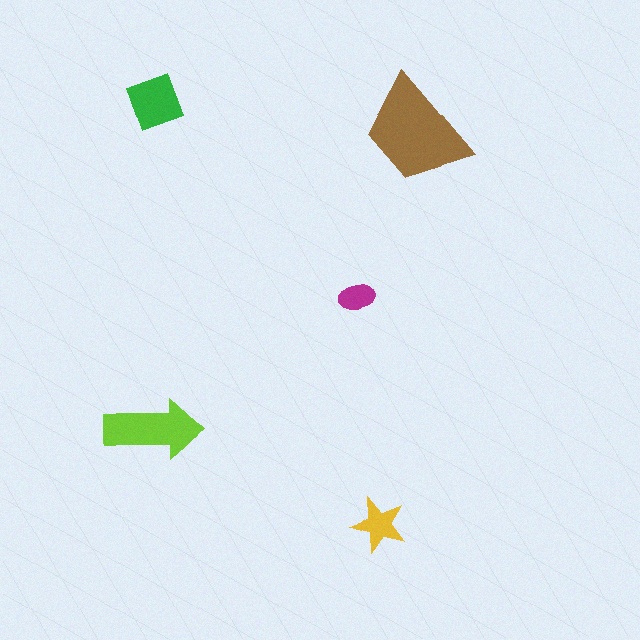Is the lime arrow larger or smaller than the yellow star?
Larger.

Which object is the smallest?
The magenta ellipse.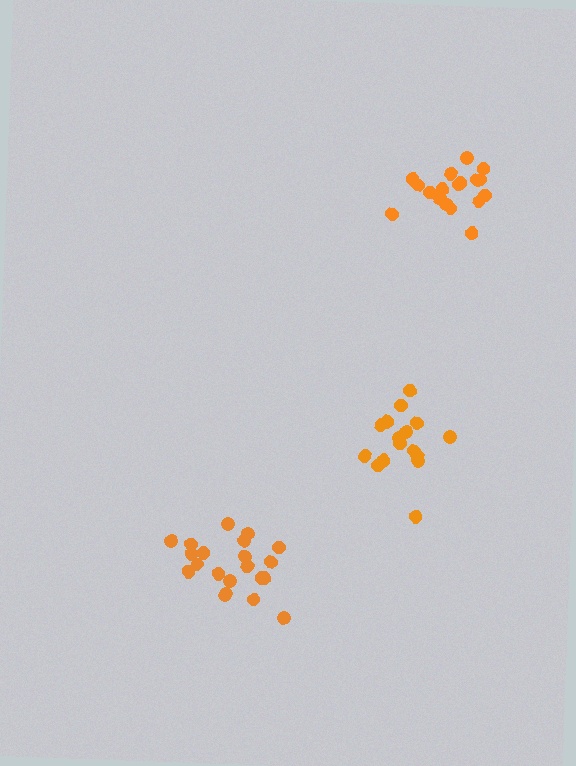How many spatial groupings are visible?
There are 3 spatial groupings.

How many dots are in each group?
Group 1: 21 dots, Group 2: 16 dots, Group 3: 18 dots (55 total).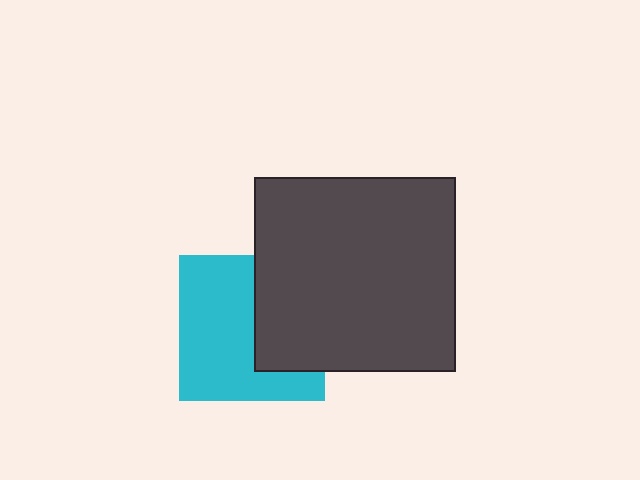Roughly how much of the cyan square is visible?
About half of it is visible (roughly 61%).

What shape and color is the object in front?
The object in front is a dark gray rectangle.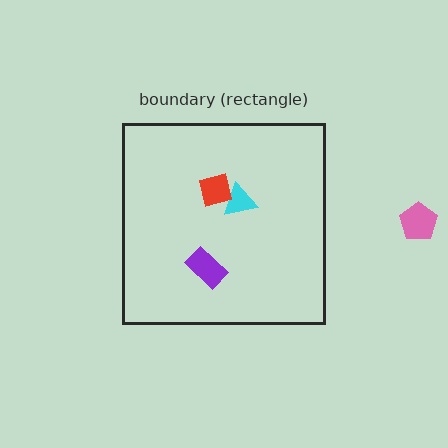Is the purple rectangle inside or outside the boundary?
Inside.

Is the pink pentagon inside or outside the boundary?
Outside.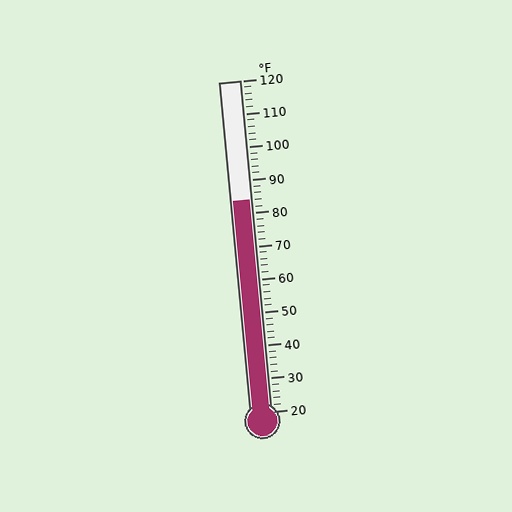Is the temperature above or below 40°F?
The temperature is above 40°F.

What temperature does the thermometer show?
The thermometer shows approximately 84°F.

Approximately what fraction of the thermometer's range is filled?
The thermometer is filled to approximately 65% of its range.